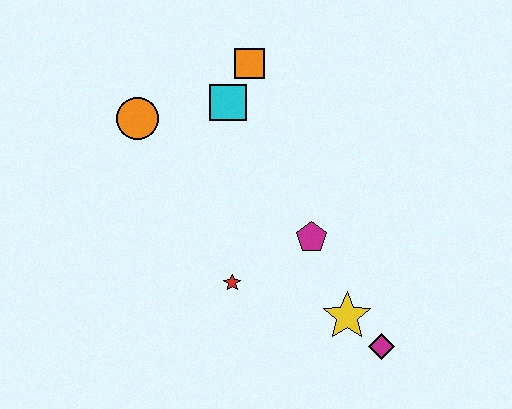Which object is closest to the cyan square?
The orange square is closest to the cyan square.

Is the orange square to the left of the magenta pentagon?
Yes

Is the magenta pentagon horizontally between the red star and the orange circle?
No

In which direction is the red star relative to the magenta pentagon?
The red star is to the left of the magenta pentagon.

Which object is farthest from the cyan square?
The magenta diamond is farthest from the cyan square.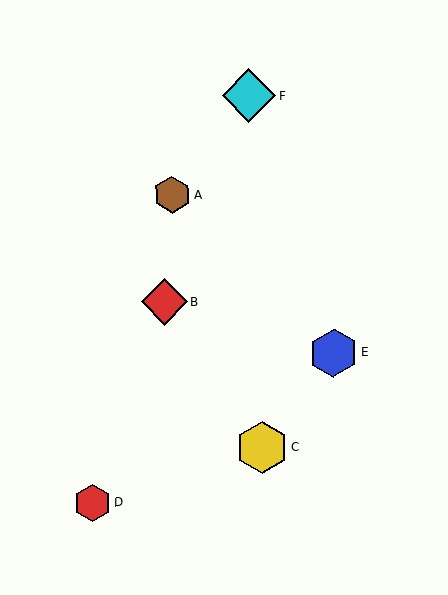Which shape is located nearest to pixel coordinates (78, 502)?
The red hexagon (labeled D) at (92, 503) is nearest to that location.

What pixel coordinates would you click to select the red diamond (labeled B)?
Click at (164, 302) to select the red diamond B.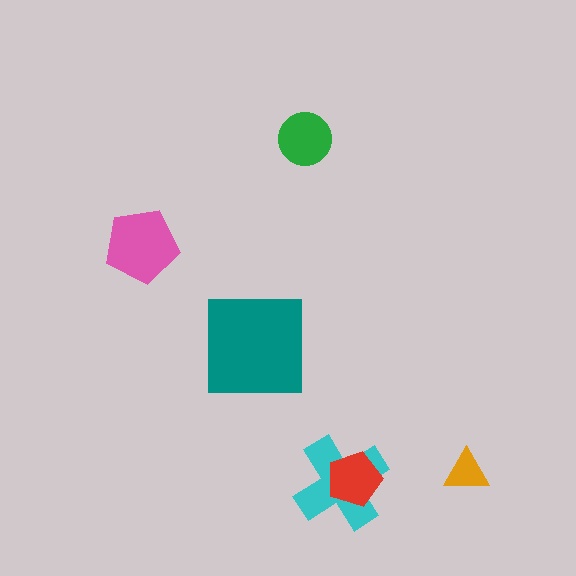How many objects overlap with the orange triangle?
0 objects overlap with the orange triangle.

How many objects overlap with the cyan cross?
1 object overlaps with the cyan cross.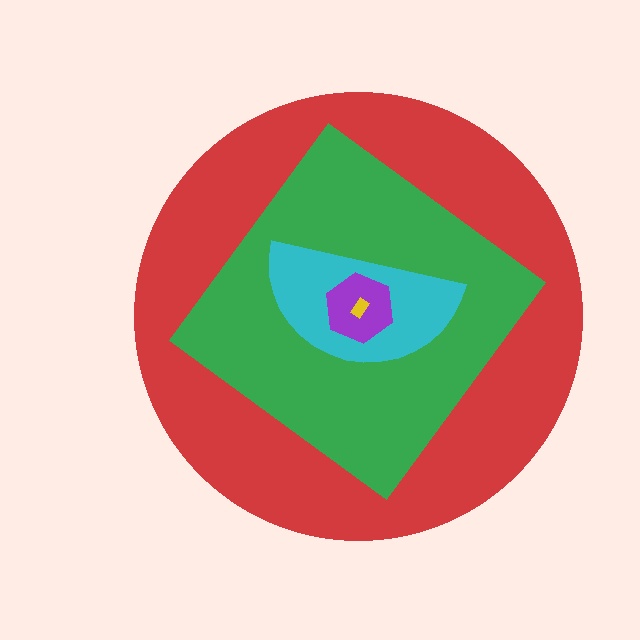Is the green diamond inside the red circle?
Yes.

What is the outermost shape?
The red circle.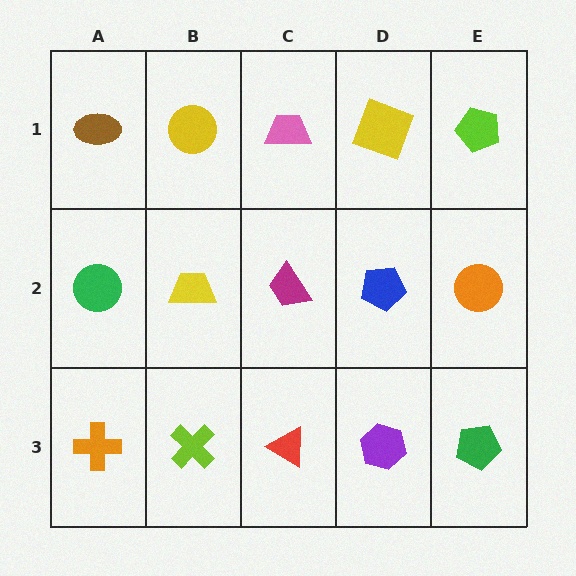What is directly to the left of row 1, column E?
A yellow square.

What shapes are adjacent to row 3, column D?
A blue pentagon (row 2, column D), a red triangle (row 3, column C), a green pentagon (row 3, column E).